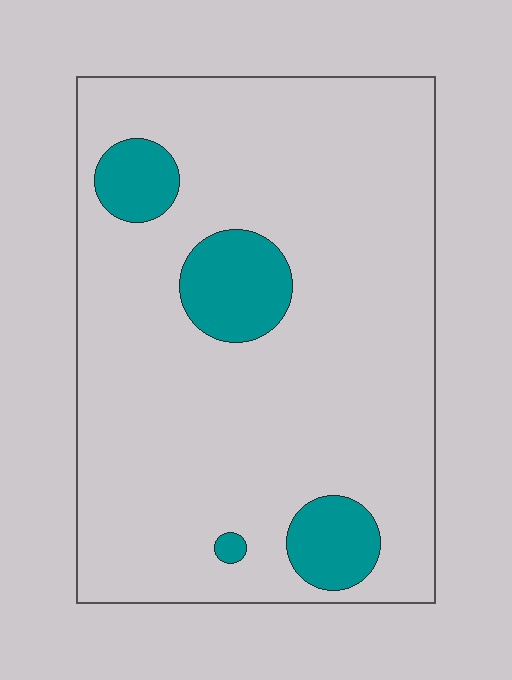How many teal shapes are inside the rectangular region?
4.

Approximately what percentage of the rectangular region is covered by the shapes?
Approximately 15%.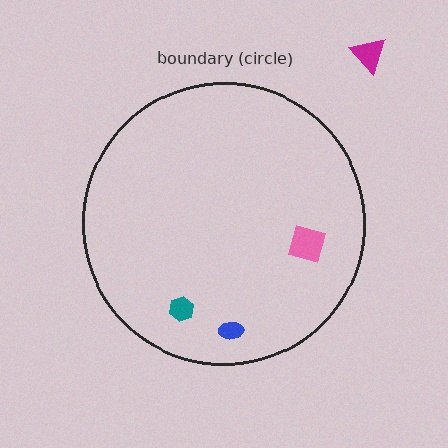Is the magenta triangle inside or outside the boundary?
Outside.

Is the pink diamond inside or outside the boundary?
Inside.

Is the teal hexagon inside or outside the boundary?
Inside.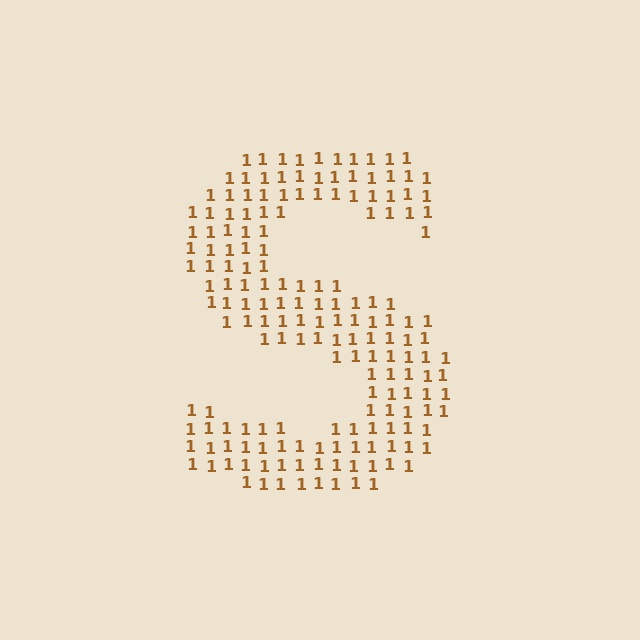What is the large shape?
The large shape is the letter S.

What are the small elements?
The small elements are digit 1's.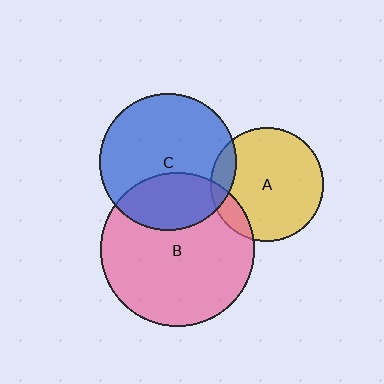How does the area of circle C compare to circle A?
Approximately 1.5 times.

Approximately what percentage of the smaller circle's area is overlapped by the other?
Approximately 10%.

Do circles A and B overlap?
Yes.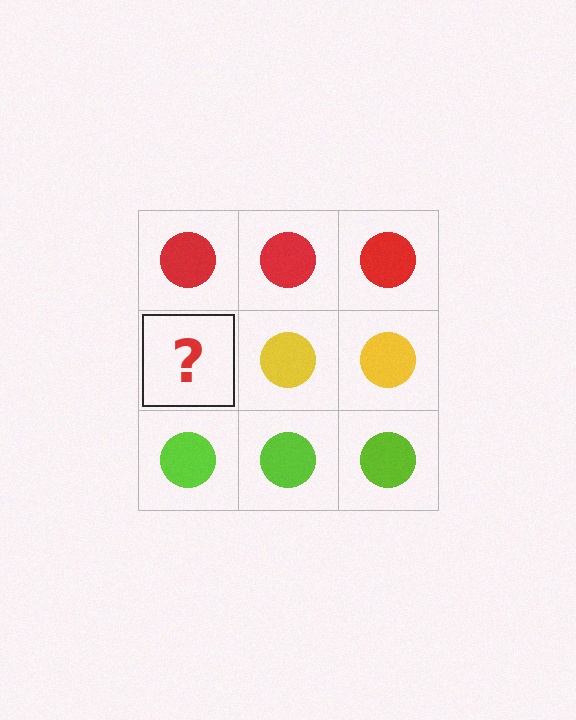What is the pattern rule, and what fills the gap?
The rule is that each row has a consistent color. The gap should be filled with a yellow circle.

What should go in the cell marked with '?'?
The missing cell should contain a yellow circle.